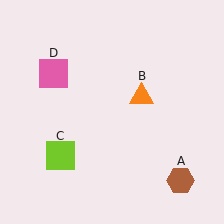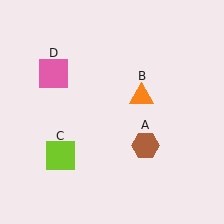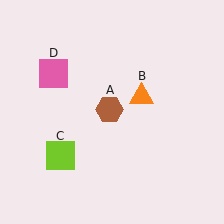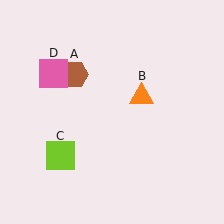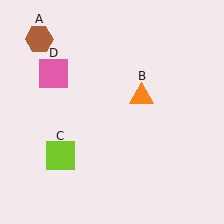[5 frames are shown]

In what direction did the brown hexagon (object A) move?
The brown hexagon (object A) moved up and to the left.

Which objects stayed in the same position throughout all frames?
Orange triangle (object B) and lime square (object C) and pink square (object D) remained stationary.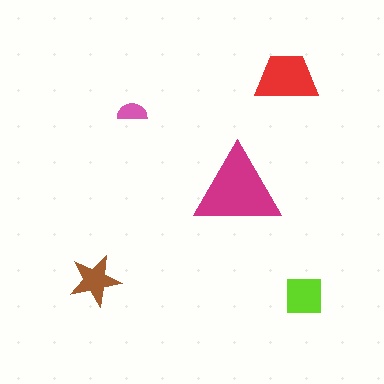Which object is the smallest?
The pink semicircle.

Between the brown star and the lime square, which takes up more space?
The lime square.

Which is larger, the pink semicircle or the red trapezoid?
The red trapezoid.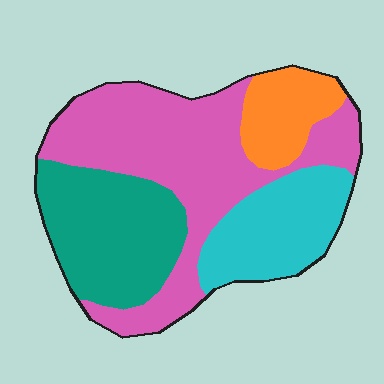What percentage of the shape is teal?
Teal takes up about one quarter (1/4) of the shape.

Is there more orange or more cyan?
Cyan.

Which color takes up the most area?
Pink, at roughly 45%.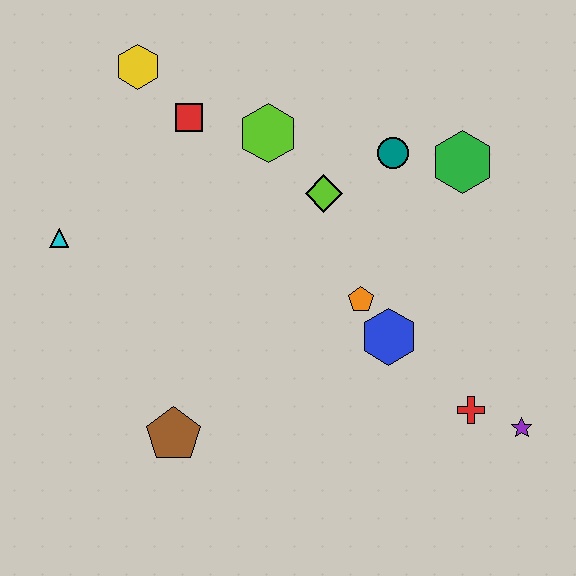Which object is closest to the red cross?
The purple star is closest to the red cross.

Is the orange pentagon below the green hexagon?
Yes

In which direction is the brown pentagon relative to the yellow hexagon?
The brown pentagon is below the yellow hexagon.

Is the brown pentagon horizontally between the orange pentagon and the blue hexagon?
No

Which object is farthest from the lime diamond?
The purple star is farthest from the lime diamond.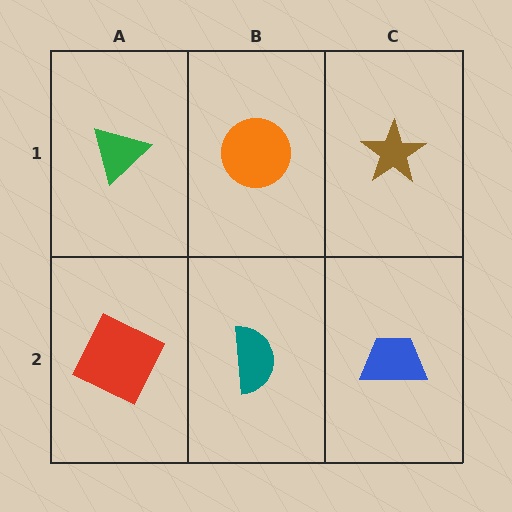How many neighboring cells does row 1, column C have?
2.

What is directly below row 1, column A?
A red square.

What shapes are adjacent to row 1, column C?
A blue trapezoid (row 2, column C), an orange circle (row 1, column B).